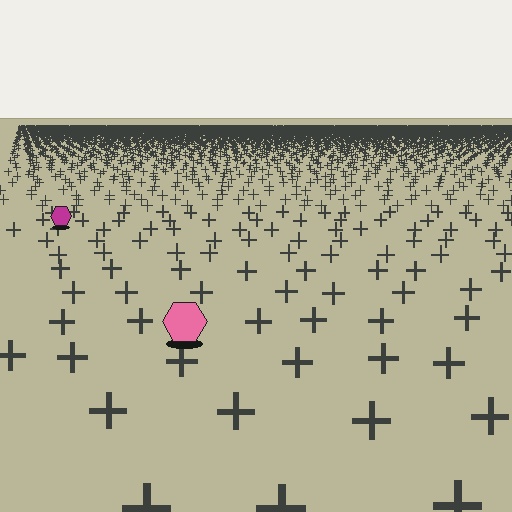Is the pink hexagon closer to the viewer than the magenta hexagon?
Yes. The pink hexagon is closer — you can tell from the texture gradient: the ground texture is coarser near it.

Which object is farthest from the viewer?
The magenta hexagon is farthest from the viewer. It appears smaller and the ground texture around it is denser.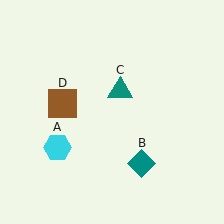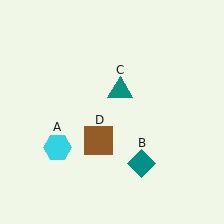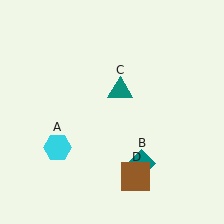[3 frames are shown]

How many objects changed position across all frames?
1 object changed position: brown square (object D).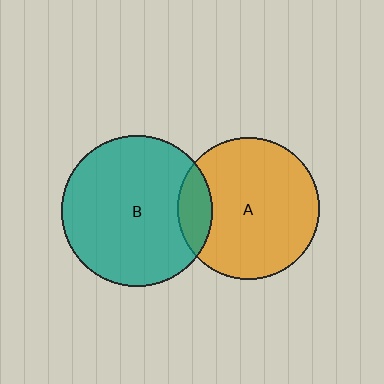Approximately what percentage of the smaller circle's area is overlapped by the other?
Approximately 15%.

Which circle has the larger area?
Circle B (teal).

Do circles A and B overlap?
Yes.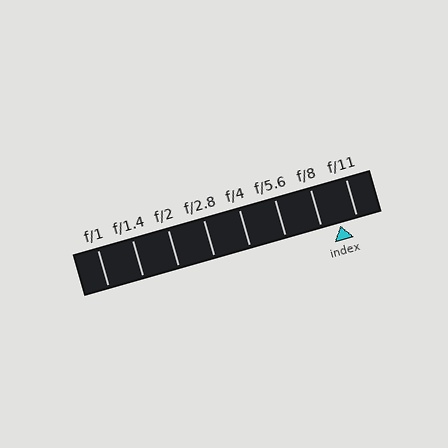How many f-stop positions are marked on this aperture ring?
There are 8 f-stop positions marked.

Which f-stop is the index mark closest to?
The index mark is closest to f/11.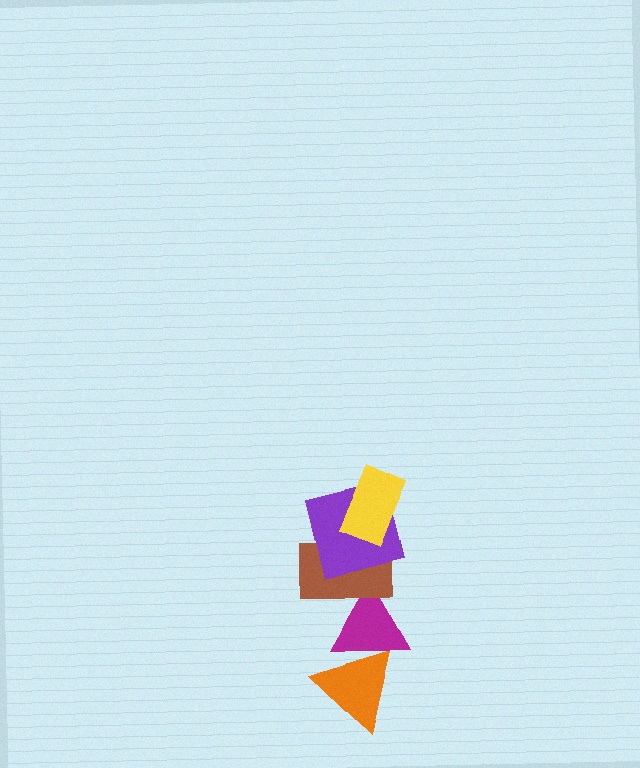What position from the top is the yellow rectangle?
The yellow rectangle is 1st from the top.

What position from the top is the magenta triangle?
The magenta triangle is 4th from the top.